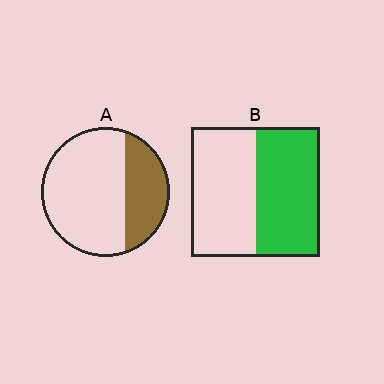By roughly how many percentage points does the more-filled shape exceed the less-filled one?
By roughly 20 percentage points (B over A).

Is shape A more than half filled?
No.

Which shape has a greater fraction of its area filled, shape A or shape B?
Shape B.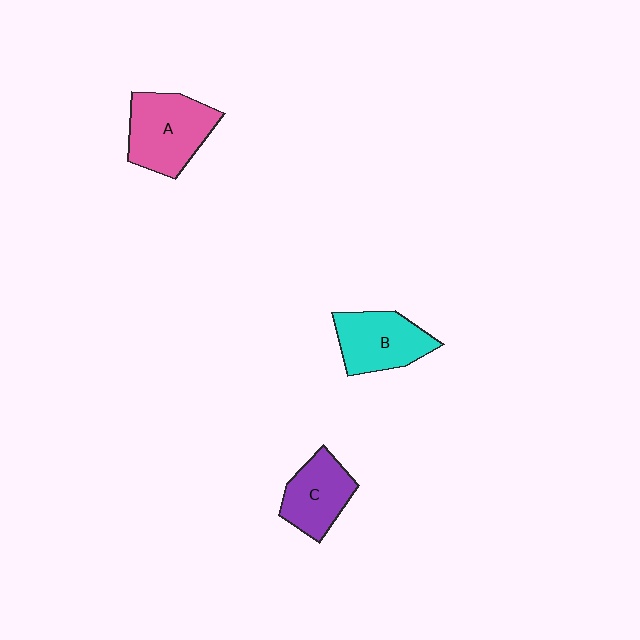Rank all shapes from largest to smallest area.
From largest to smallest: A (pink), B (cyan), C (purple).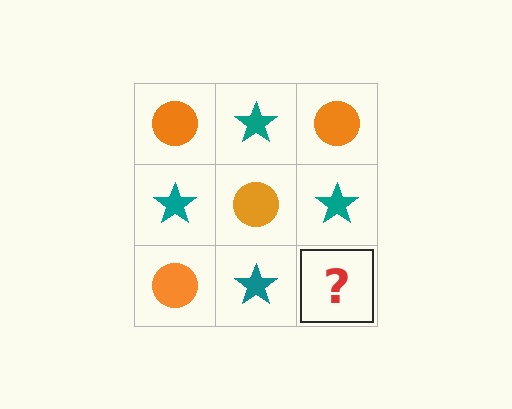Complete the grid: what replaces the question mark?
The question mark should be replaced with an orange circle.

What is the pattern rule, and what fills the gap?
The rule is that it alternates orange circle and teal star in a checkerboard pattern. The gap should be filled with an orange circle.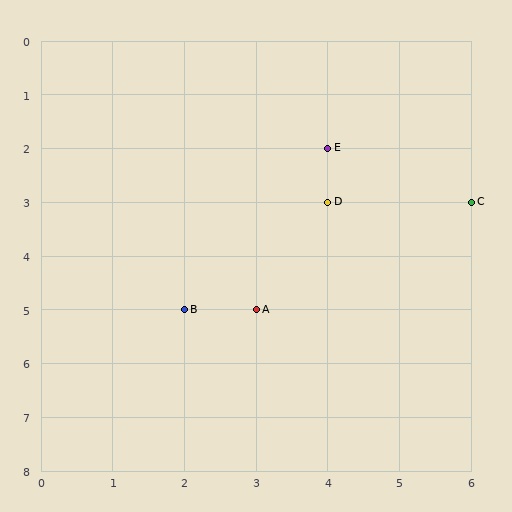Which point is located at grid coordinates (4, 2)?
Point E is at (4, 2).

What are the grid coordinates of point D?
Point D is at grid coordinates (4, 3).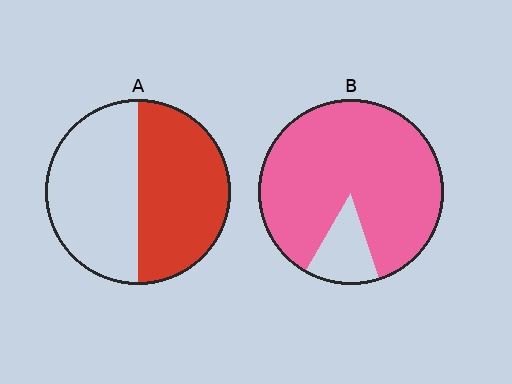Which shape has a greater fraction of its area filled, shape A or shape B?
Shape B.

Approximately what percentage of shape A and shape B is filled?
A is approximately 50% and B is approximately 85%.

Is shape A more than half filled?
Roughly half.